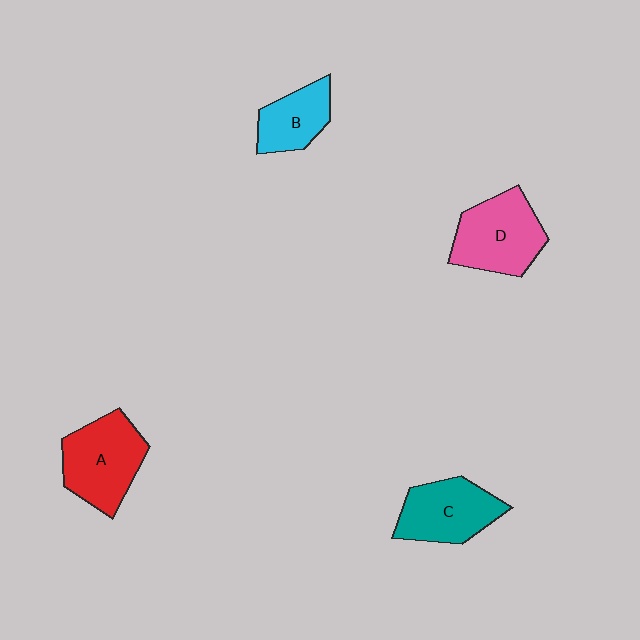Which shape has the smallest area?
Shape B (cyan).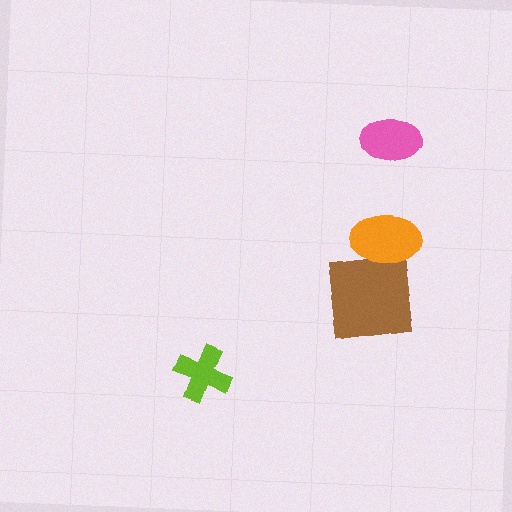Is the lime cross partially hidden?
No, no other shape covers it.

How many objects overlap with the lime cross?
0 objects overlap with the lime cross.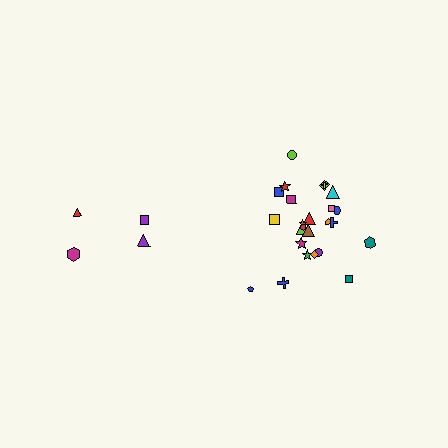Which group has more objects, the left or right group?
The right group.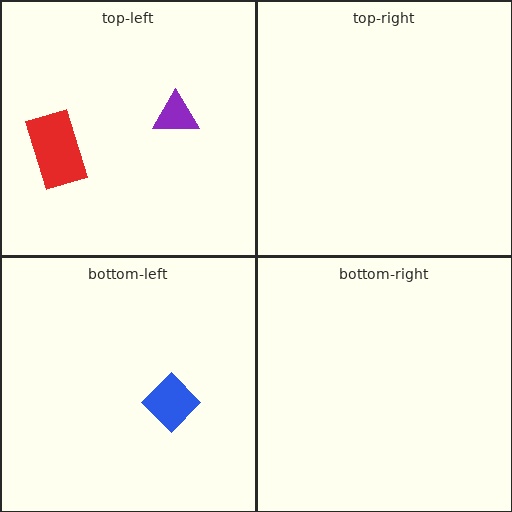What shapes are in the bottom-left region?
The blue diamond.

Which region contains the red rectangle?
The top-left region.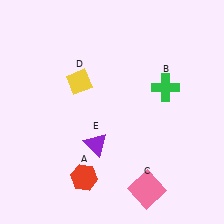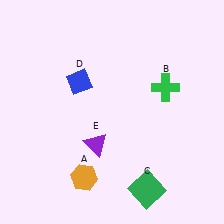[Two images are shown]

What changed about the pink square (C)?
In Image 1, C is pink. In Image 2, it changed to green.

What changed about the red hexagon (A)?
In Image 1, A is red. In Image 2, it changed to orange.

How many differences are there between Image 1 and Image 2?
There are 3 differences between the two images.